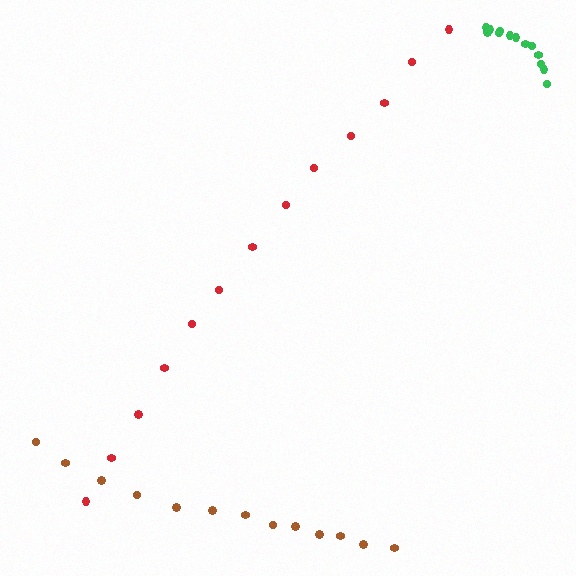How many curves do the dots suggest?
There are 3 distinct paths.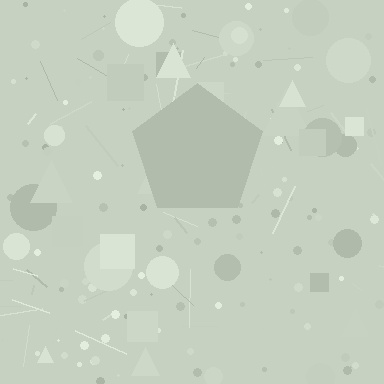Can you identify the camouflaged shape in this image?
The camouflaged shape is a pentagon.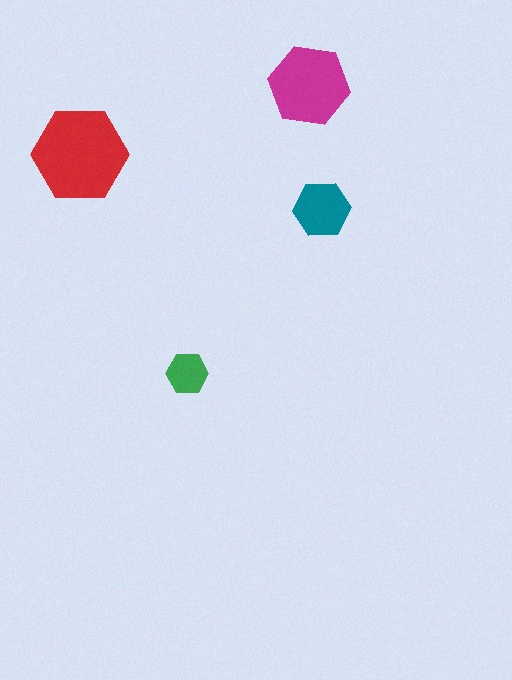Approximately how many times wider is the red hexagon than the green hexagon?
About 2.5 times wider.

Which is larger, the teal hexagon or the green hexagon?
The teal one.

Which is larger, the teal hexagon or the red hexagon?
The red one.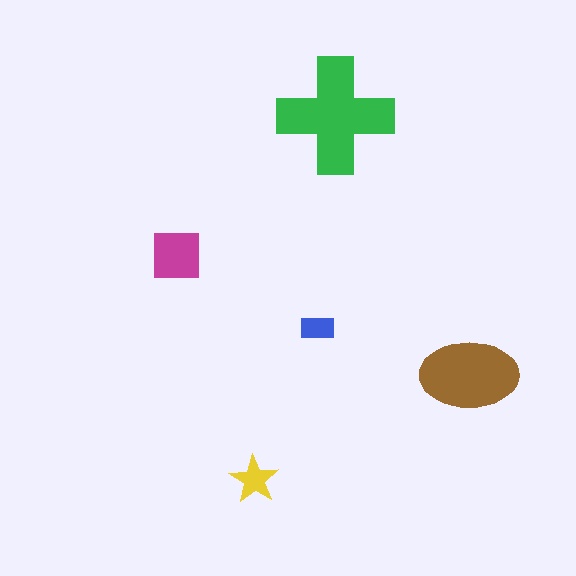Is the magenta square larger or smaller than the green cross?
Smaller.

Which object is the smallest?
The blue rectangle.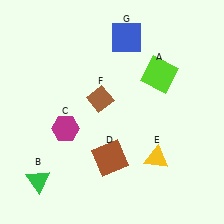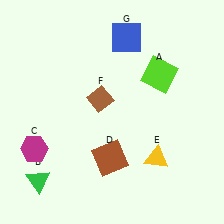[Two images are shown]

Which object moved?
The magenta hexagon (C) moved left.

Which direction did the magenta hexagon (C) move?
The magenta hexagon (C) moved left.